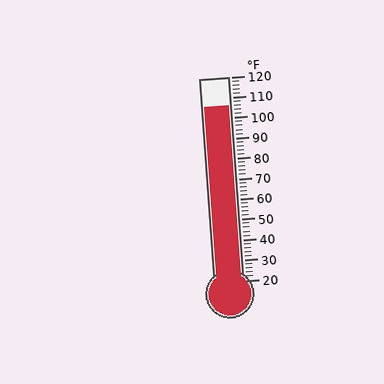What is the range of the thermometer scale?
The thermometer scale ranges from 20°F to 120°F.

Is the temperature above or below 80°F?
The temperature is above 80°F.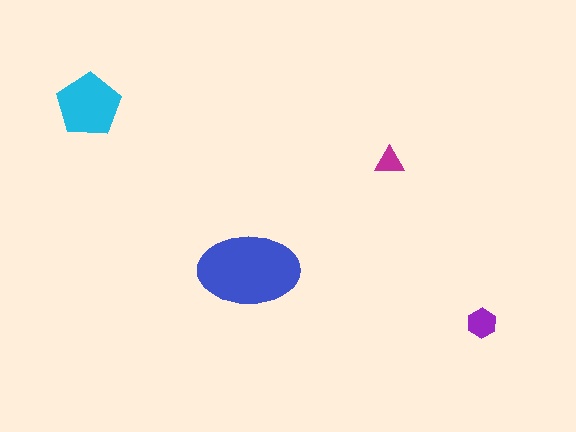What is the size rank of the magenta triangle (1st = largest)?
4th.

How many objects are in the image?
There are 4 objects in the image.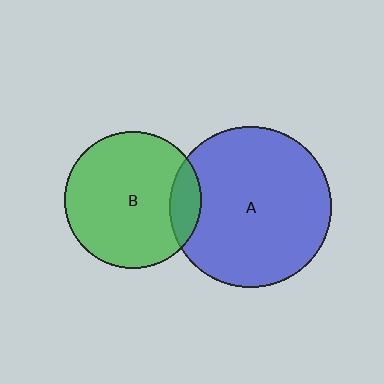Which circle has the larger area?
Circle A (blue).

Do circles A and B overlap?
Yes.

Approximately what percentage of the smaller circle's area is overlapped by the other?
Approximately 15%.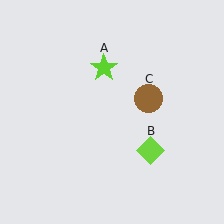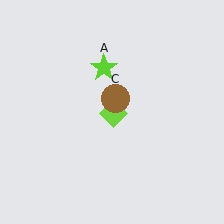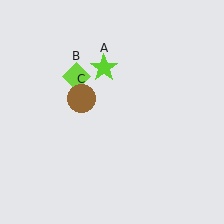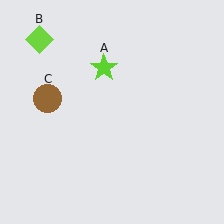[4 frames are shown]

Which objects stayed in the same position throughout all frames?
Lime star (object A) remained stationary.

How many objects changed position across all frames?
2 objects changed position: lime diamond (object B), brown circle (object C).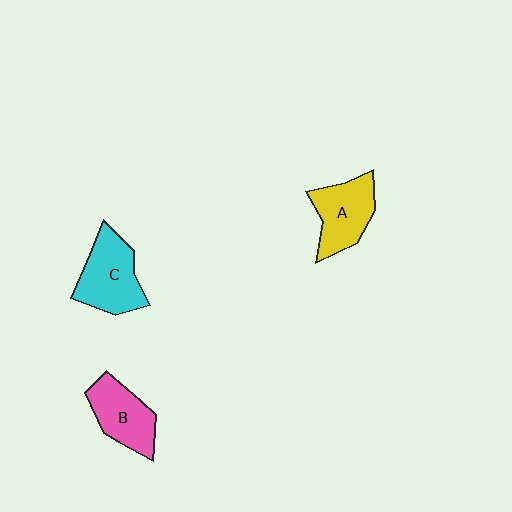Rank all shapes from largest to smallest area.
From largest to smallest: C (cyan), A (yellow), B (pink).